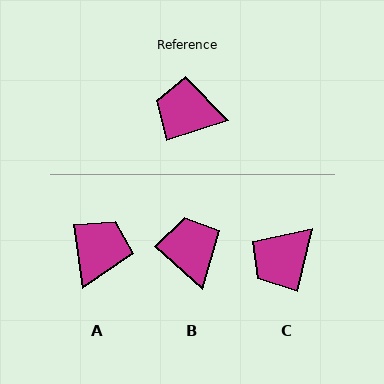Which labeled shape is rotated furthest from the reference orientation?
A, about 100 degrees away.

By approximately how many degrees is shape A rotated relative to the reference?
Approximately 100 degrees clockwise.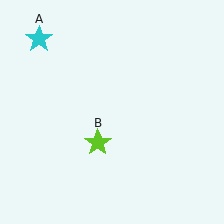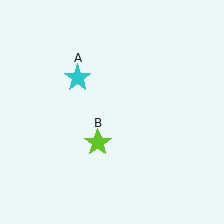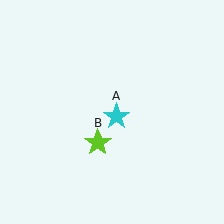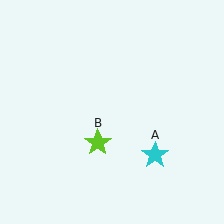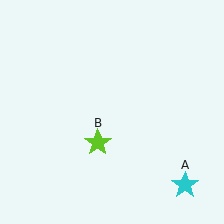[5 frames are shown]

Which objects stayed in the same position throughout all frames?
Lime star (object B) remained stationary.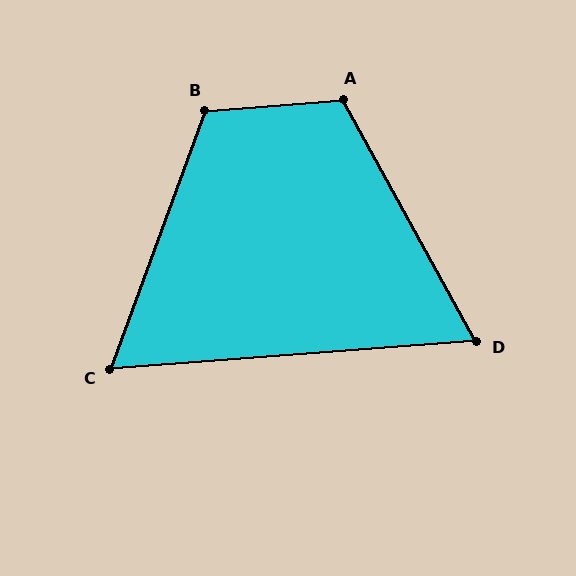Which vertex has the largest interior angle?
B, at approximately 114 degrees.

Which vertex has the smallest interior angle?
D, at approximately 66 degrees.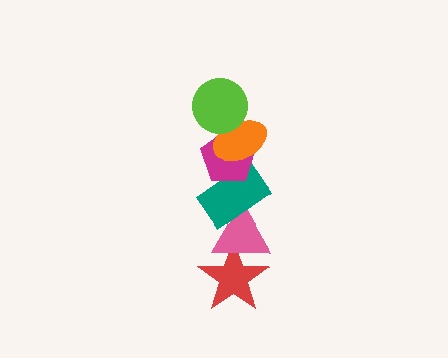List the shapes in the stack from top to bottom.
From top to bottom: the lime circle, the orange ellipse, the magenta pentagon, the teal rectangle, the pink triangle, the red star.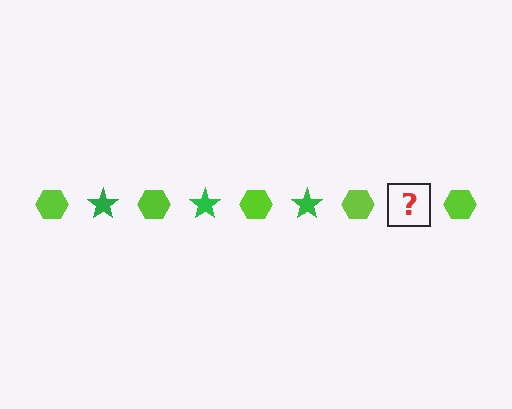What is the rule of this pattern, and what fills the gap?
The rule is that the pattern alternates between lime hexagon and green star. The gap should be filled with a green star.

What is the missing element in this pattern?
The missing element is a green star.